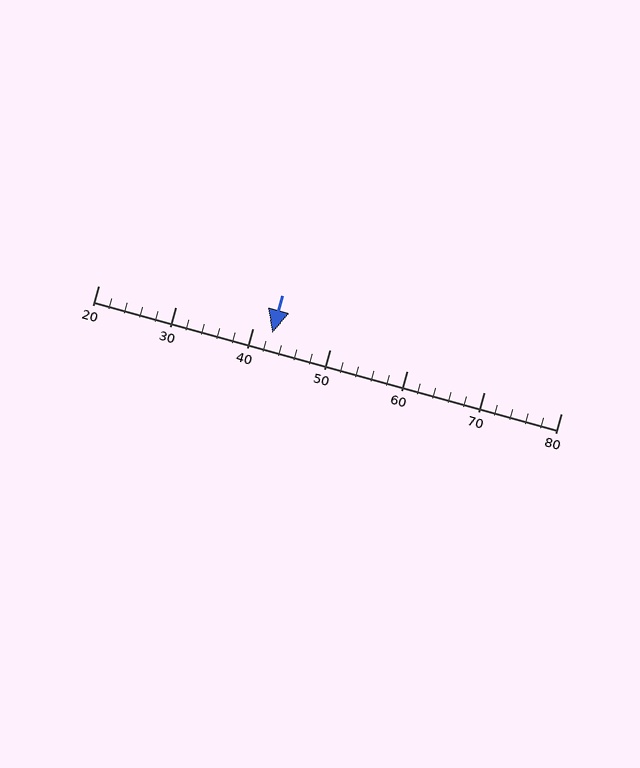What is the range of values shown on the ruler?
The ruler shows values from 20 to 80.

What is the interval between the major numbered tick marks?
The major tick marks are spaced 10 units apart.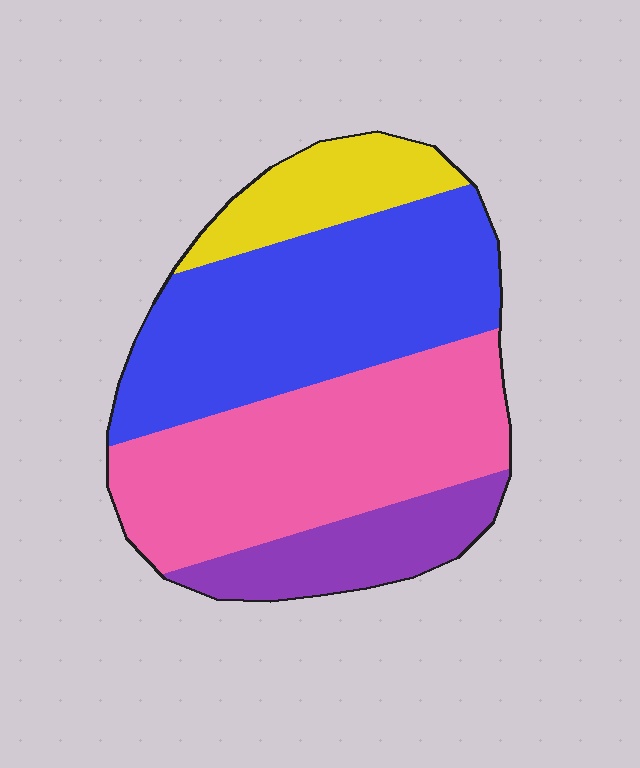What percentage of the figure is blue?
Blue covers around 35% of the figure.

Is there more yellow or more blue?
Blue.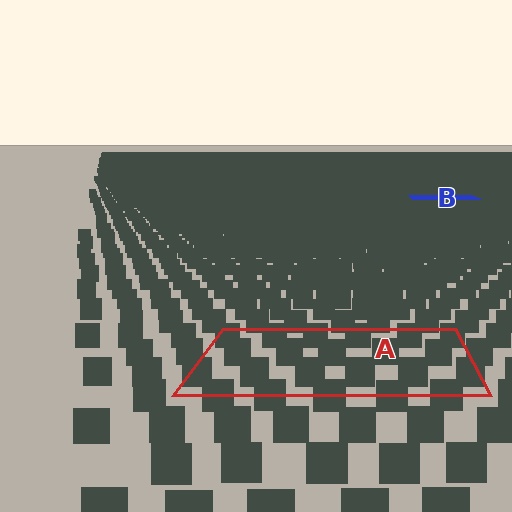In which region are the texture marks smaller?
The texture marks are smaller in region B, because it is farther away.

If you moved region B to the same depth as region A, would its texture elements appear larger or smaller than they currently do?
They would appear larger. At a closer depth, the same texture elements are projected at a bigger on-screen size.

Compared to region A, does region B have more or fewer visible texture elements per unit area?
Region B has more texture elements per unit area — they are packed more densely because it is farther away.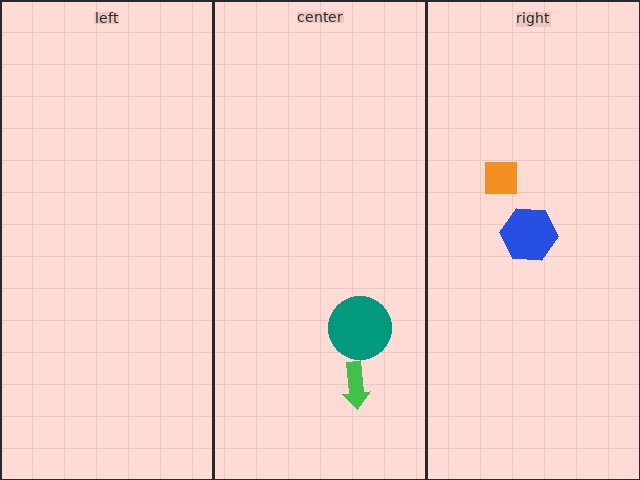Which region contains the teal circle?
The center region.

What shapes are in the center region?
The green arrow, the teal circle.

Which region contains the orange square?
The right region.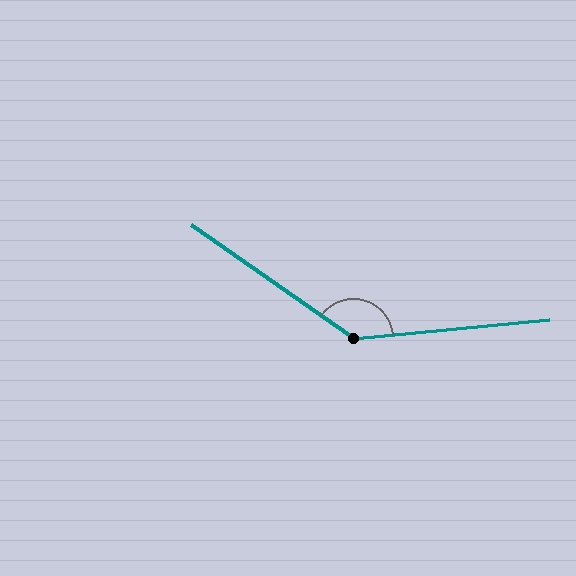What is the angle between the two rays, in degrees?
Approximately 140 degrees.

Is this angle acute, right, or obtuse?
It is obtuse.